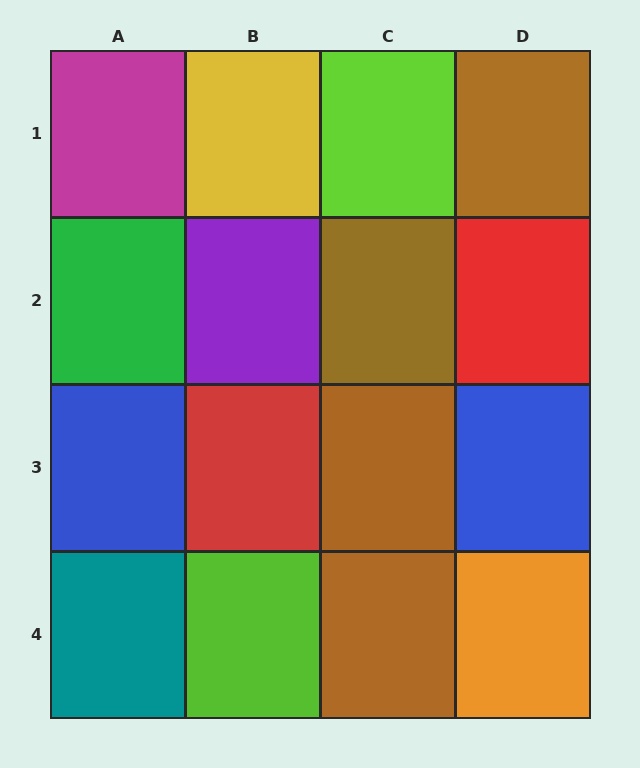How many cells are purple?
1 cell is purple.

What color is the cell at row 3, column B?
Red.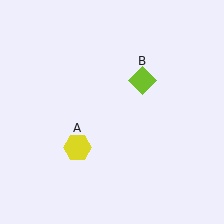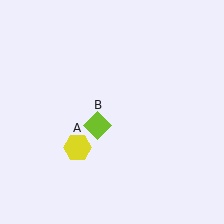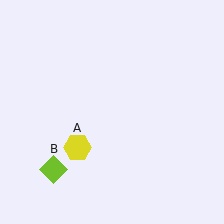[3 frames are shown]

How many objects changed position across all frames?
1 object changed position: lime diamond (object B).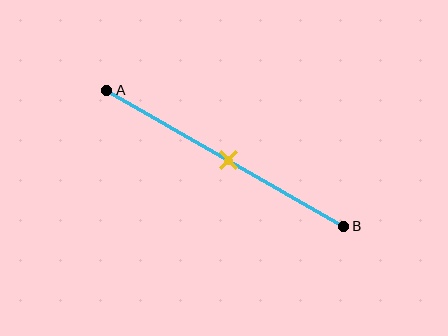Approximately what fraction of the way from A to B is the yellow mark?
The yellow mark is approximately 50% of the way from A to B.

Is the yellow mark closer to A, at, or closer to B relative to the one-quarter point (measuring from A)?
The yellow mark is closer to point B than the one-quarter point of segment AB.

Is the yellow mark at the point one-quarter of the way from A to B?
No, the mark is at about 50% from A, not at the 25% one-quarter point.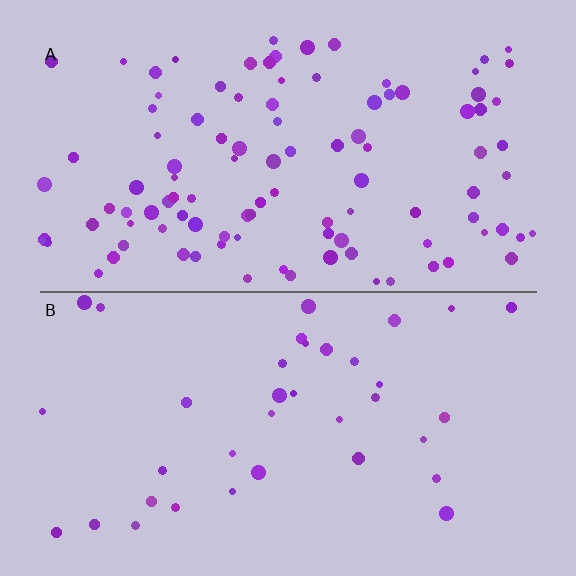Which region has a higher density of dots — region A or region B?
A (the top).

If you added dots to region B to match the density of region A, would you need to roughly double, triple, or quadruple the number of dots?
Approximately triple.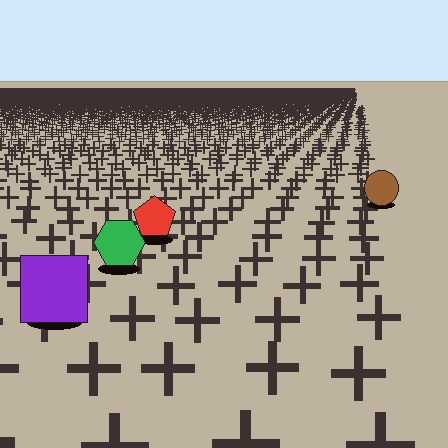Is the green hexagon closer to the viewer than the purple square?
No. The purple square is closer — you can tell from the texture gradient: the ground texture is coarser near it.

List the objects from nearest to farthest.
From nearest to farthest: the purple square, the green hexagon, the red pentagon, the brown circle.